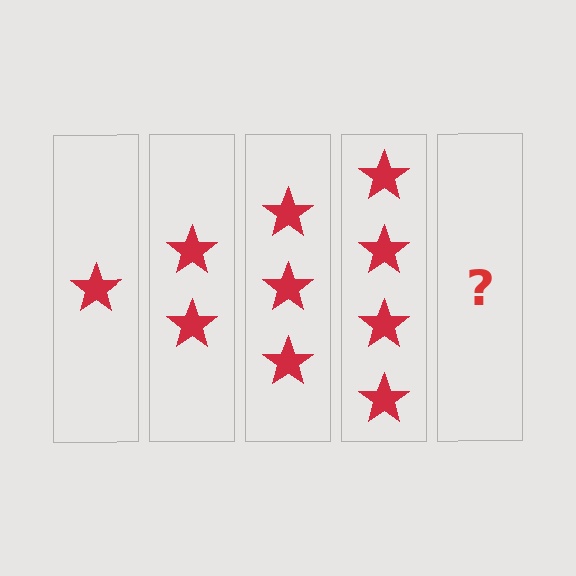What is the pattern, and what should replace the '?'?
The pattern is that each step adds one more star. The '?' should be 5 stars.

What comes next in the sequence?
The next element should be 5 stars.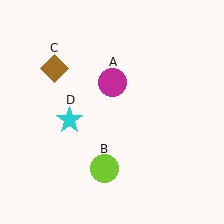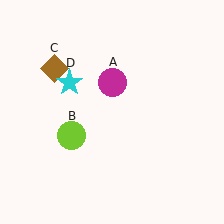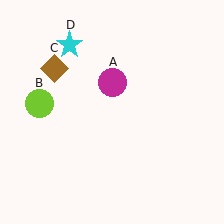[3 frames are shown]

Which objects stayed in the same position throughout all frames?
Magenta circle (object A) and brown diamond (object C) remained stationary.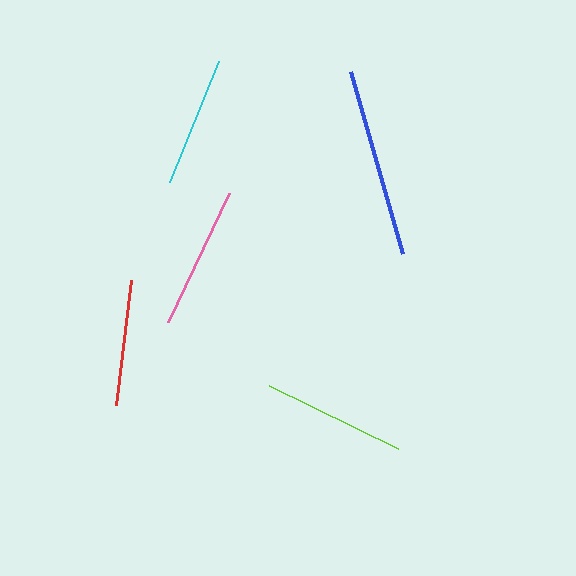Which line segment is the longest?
The blue line is the longest at approximately 189 pixels.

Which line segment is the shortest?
The red line is the shortest at approximately 125 pixels.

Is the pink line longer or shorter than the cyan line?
The pink line is longer than the cyan line.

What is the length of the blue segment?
The blue segment is approximately 189 pixels long.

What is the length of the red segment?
The red segment is approximately 125 pixels long.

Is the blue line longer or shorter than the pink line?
The blue line is longer than the pink line.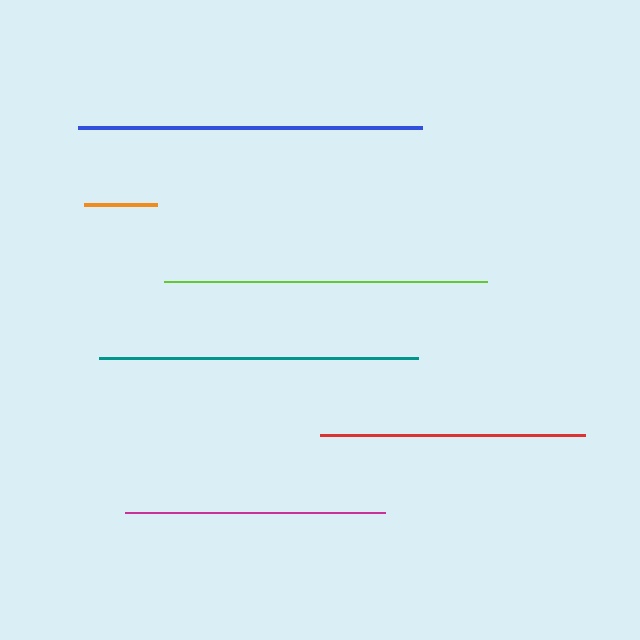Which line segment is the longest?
The blue line is the longest at approximately 344 pixels.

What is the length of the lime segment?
The lime segment is approximately 324 pixels long.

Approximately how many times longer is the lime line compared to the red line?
The lime line is approximately 1.2 times the length of the red line.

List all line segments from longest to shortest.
From longest to shortest: blue, lime, teal, red, magenta, orange.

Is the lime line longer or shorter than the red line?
The lime line is longer than the red line.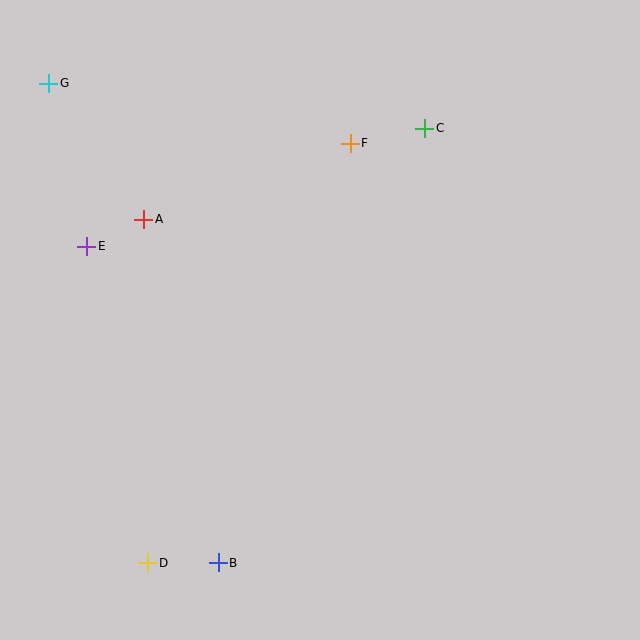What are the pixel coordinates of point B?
Point B is at (218, 563).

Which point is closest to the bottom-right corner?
Point B is closest to the bottom-right corner.